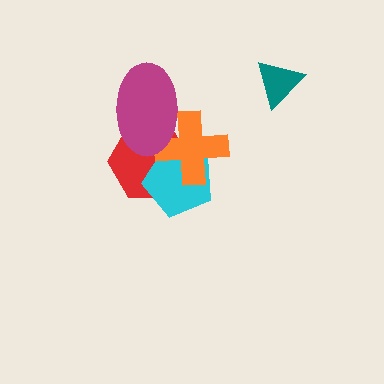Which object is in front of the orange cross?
The magenta ellipse is in front of the orange cross.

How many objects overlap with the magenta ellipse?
2 objects overlap with the magenta ellipse.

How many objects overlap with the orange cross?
3 objects overlap with the orange cross.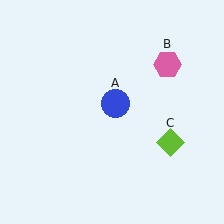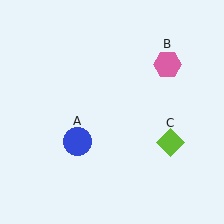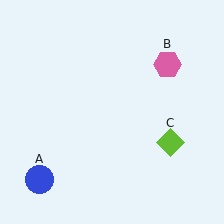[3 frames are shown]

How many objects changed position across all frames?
1 object changed position: blue circle (object A).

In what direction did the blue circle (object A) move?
The blue circle (object A) moved down and to the left.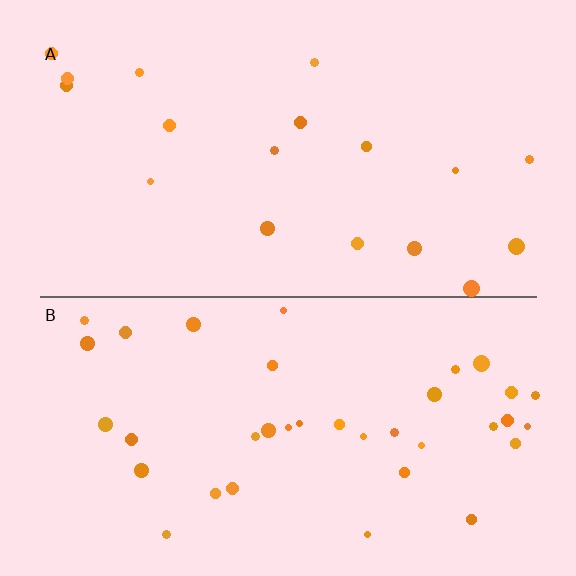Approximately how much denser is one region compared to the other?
Approximately 2.0× — region B over region A.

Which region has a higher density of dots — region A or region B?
B (the bottom).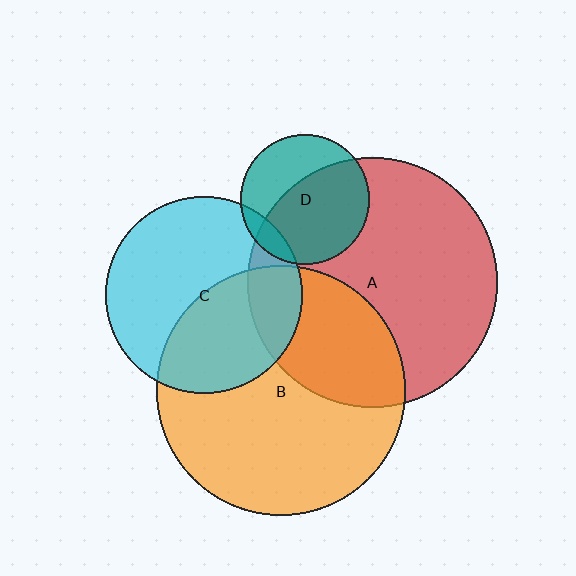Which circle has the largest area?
Circle A (red).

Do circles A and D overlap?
Yes.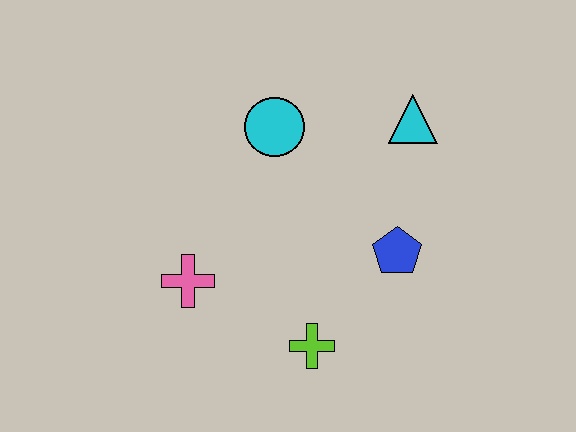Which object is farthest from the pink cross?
The cyan triangle is farthest from the pink cross.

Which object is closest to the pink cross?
The lime cross is closest to the pink cross.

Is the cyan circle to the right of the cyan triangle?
No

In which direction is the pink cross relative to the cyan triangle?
The pink cross is to the left of the cyan triangle.